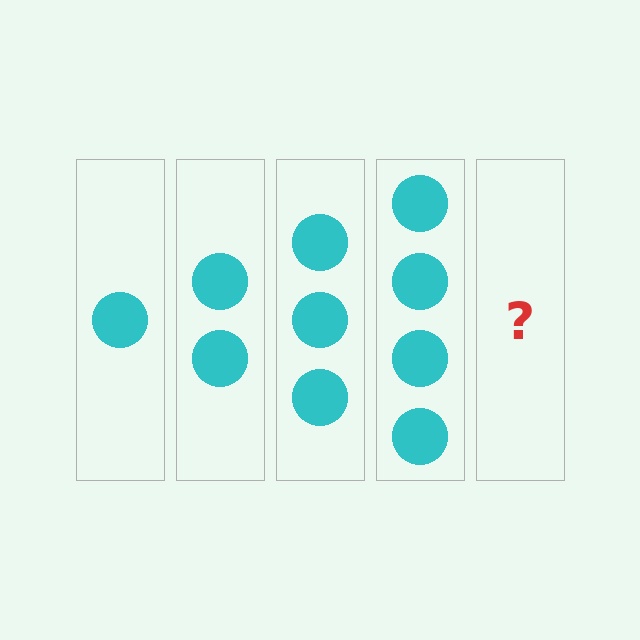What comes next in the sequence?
The next element should be 5 circles.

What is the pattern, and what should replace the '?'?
The pattern is that each step adds one more circle. The '?' should be 5 circles.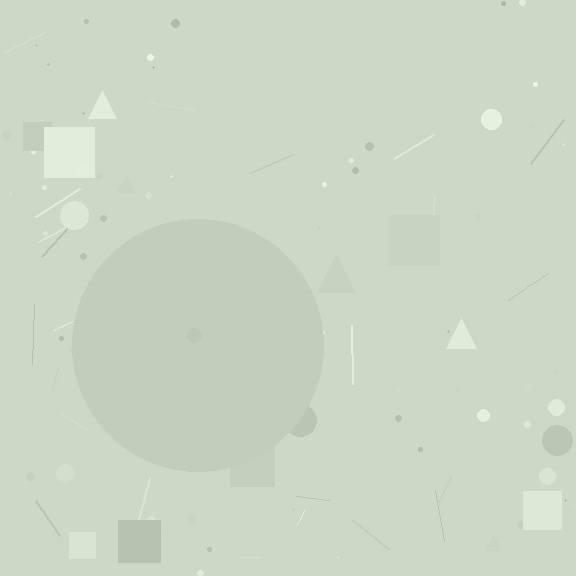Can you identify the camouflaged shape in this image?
The camouflaged shape is a circle.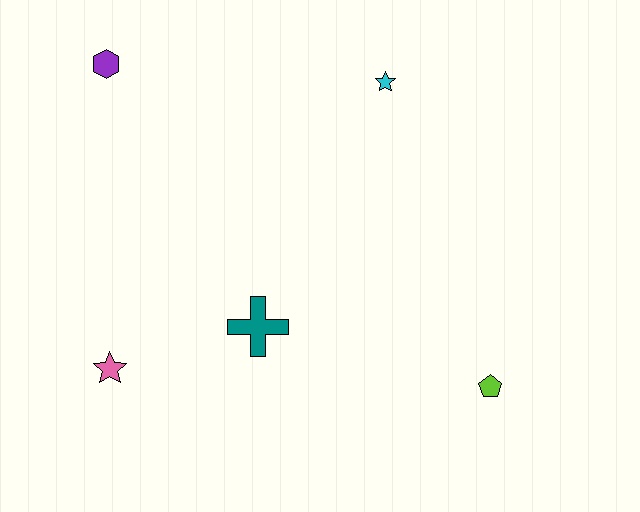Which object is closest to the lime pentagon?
The teal cross is closest to the lime pentagon.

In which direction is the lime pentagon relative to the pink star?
The lime pentagon is to the right of the pink star.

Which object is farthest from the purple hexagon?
The lime pentagon is farthest from the purple hexagon.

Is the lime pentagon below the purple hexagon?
Yes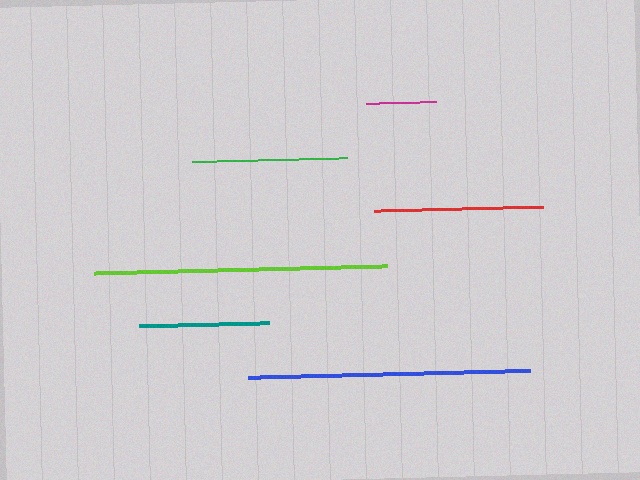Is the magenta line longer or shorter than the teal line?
The teal line is longer than the magenta line.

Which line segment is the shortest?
The magenta line is the shortest at approximately 70 pixels.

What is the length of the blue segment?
The blue segment is approximately 283 pixels long.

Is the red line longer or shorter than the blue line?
The blue line is longer than the red line.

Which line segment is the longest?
The lime line is the longest at approximately 293 pixels.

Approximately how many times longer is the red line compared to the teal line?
The red line is approximately 1.3 times the length of the teal line.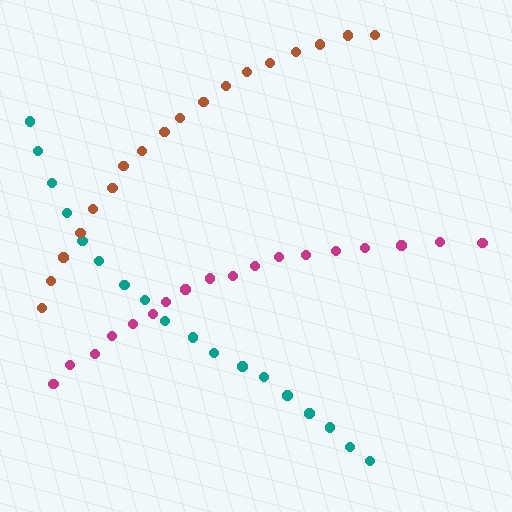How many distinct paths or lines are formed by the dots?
There are 3 distinct paths.